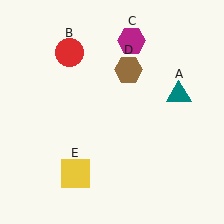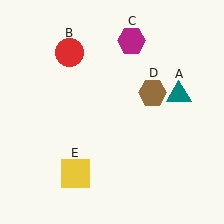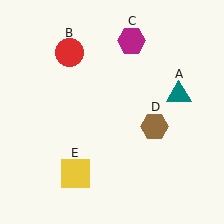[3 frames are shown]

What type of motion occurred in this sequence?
The brown hexagon (object D) rotated clockwise around the center of the scene.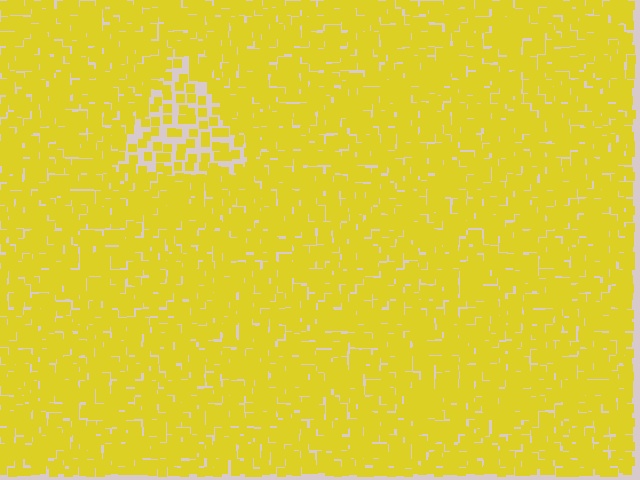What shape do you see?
I see a triangle.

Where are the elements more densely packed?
The elements are more densely packed outside the triangle boundary.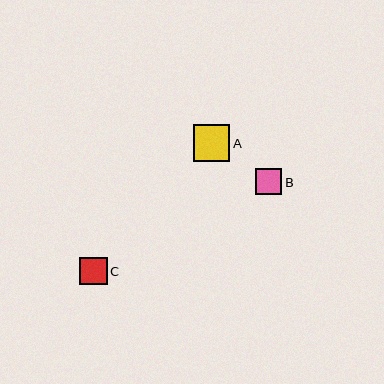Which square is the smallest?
Square B is the smallest with a size of approximately 26 pixels.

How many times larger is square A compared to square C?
Square A is approximately 1.3 times the size of square C.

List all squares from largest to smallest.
From largest to smallest: A, C, B.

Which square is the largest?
Square A is the largest with a size of approximately 36 pixels.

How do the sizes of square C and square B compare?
Square C and square B are approximately the same size.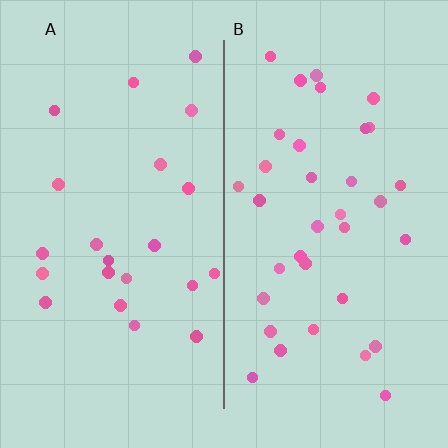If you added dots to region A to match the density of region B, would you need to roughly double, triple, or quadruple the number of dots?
Approximately double.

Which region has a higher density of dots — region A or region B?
B (the right).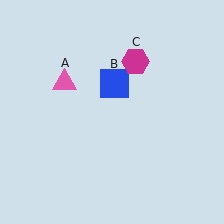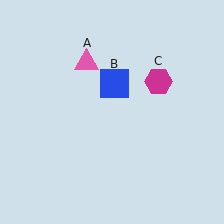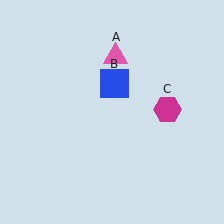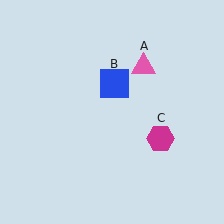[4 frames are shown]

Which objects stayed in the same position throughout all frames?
Blue square (object B) remained stationary.